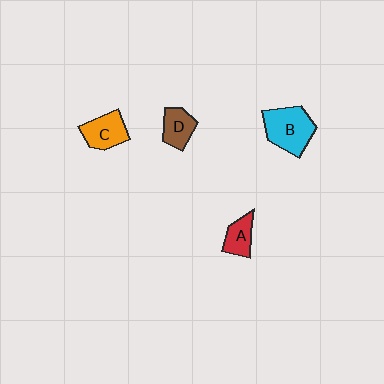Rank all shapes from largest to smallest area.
From largest to smallest: B (cyan), C (orange), D (brown), A (red).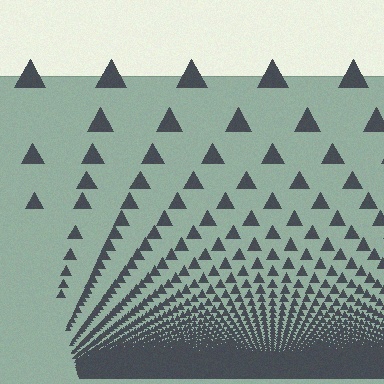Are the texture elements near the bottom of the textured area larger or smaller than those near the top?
Smaller. The gradient is inverted — elements near the bottom are smaller and denser.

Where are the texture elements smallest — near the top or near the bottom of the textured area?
Near the bottom.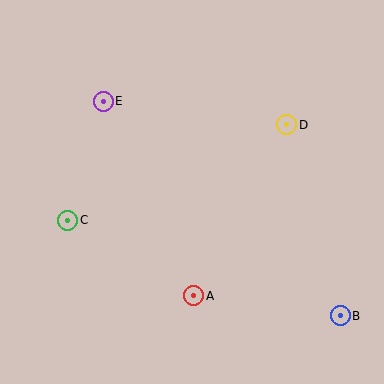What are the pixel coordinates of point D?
Point D is at (287, 125).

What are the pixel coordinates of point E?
Point E is at (103, 101).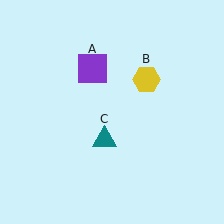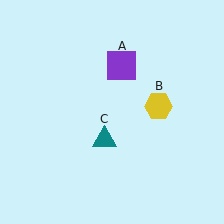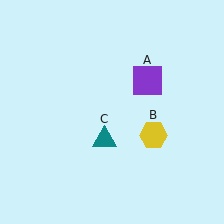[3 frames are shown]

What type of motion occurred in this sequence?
The purple square (object A), yellow hexagon (object B) rotated clockwise around the center of the scene.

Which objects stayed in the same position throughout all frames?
Teal triangle (object C) remained stationary.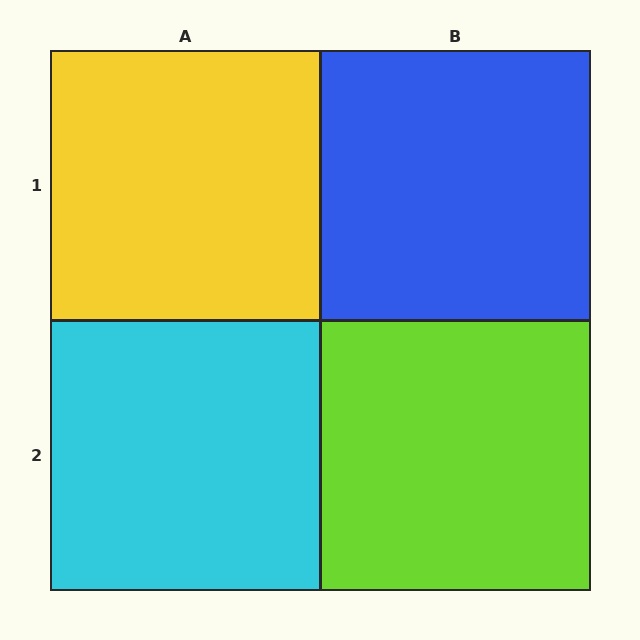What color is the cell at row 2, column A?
Cyan.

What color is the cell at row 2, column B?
Lime.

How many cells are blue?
1 cell is blue.